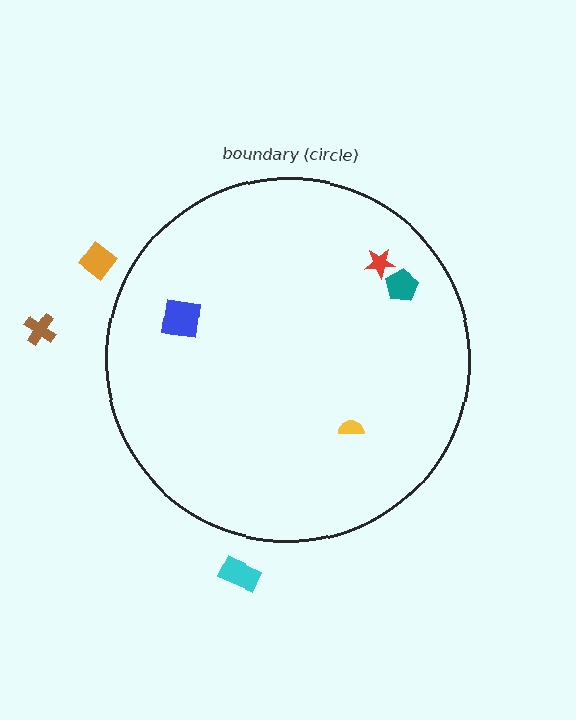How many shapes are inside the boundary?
4 inside, 3 outside.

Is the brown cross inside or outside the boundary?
Outside.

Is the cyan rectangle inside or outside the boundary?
Outside.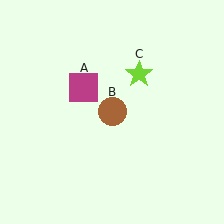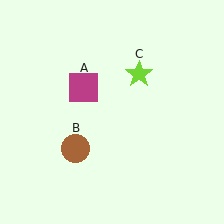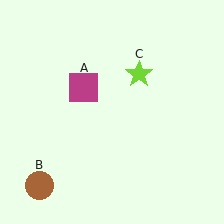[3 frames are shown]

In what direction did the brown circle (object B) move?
The brown circle (object B) moved down and to the left.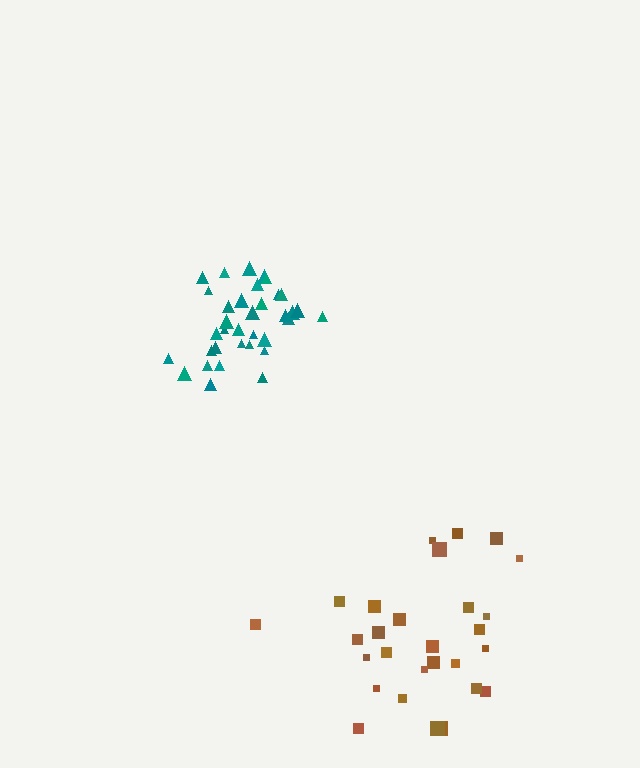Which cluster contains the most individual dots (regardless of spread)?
Teal (35).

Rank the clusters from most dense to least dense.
teal, brown.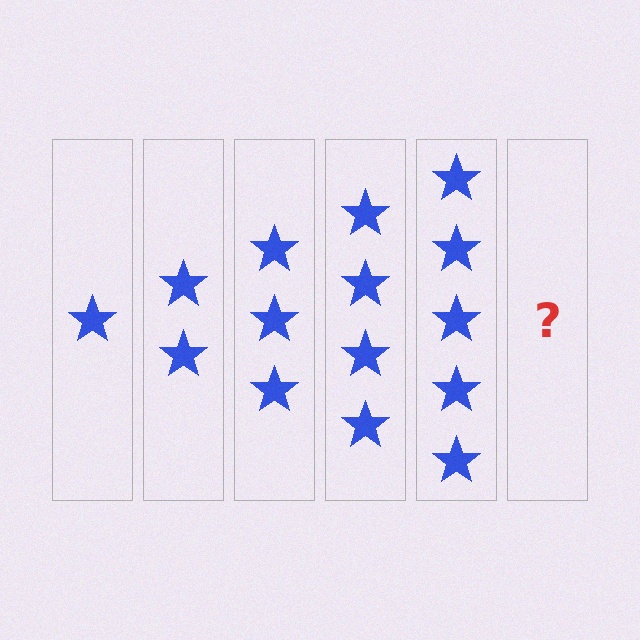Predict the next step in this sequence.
The next step is 6 stars.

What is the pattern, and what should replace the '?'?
The pattern is that each step adds one more star. The '?' should be 6 stars.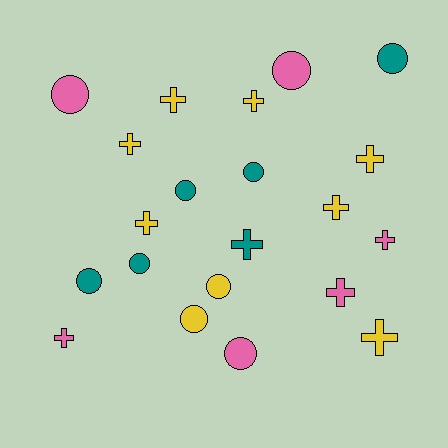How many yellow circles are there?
There are 2 yellow circles.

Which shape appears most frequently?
Cross, with 11 objects.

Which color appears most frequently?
Yellow, with 9 objects.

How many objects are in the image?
There are 21 objects.